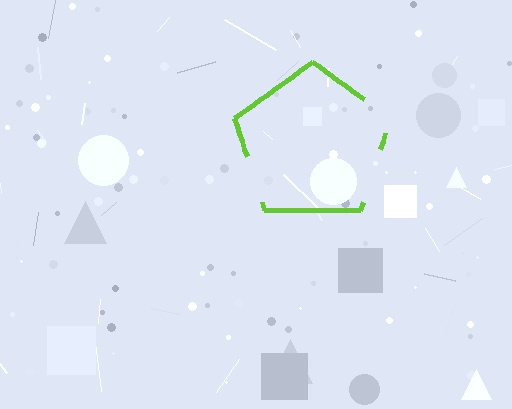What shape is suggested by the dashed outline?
The dashed outline suggests a pentagon.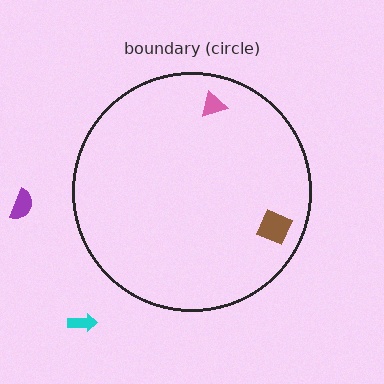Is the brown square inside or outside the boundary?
Inside.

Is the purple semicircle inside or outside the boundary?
Outside.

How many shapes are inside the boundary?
2 inside, 2 outside.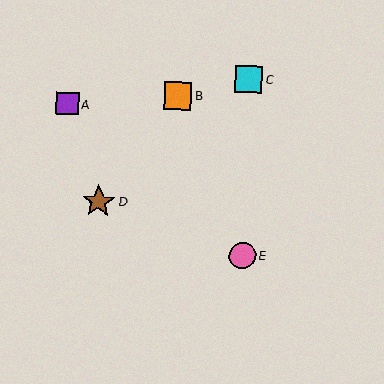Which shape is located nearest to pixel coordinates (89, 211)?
The brown star (labeled D) at (99, 202) is nearest to that location.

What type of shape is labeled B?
Shape B is an orange square.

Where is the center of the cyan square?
The center of the cyan square is at (248, 79).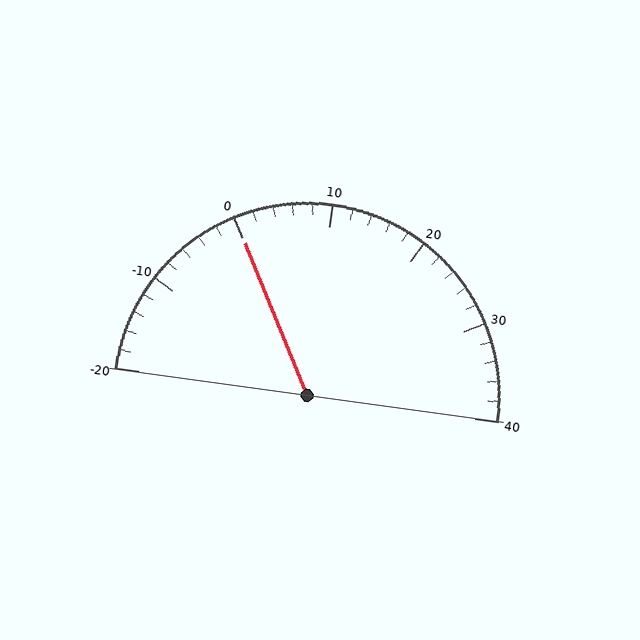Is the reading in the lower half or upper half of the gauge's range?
The reading is in the lower half of the range (-20 to 40).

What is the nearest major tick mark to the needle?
The nearest major tick mark is 0.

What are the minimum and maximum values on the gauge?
The gauge ranges from -20 to 40.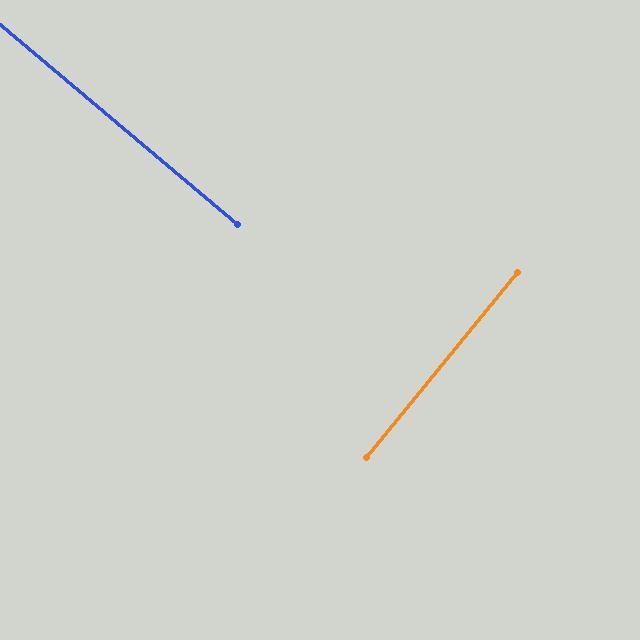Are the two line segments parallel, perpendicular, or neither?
Perpendicular — they meet at approximately 89°.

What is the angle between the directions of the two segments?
Approximately 89 degrees.